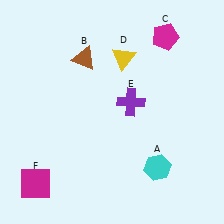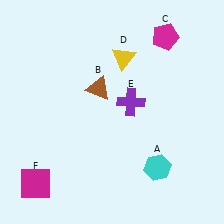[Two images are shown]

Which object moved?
The brown triangle (B) moved down.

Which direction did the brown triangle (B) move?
The brown triangle (B) moved down.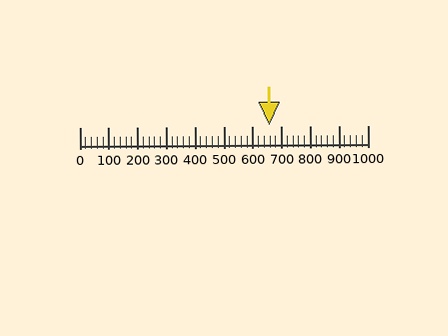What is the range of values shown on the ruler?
The ruler shows values from 0 to 1000.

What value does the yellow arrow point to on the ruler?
The yellow arrow points to approximately 657.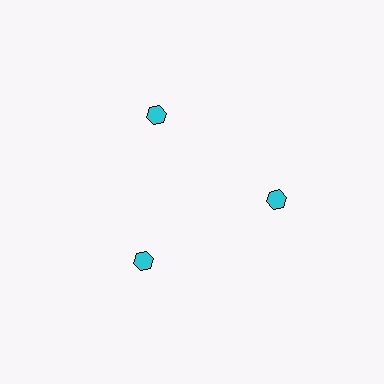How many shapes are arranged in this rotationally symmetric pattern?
There are 3 shapes, arranged in 3 groups of 1.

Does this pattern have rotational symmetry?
Yes, this pattern has 3-fold rotational symmetry. It looks the same after rotating 120 degrees around the center.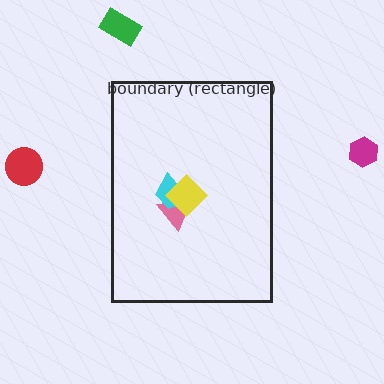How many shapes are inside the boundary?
3 inside, 3 outside.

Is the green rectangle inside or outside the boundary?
Outside.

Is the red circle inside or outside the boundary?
Outside.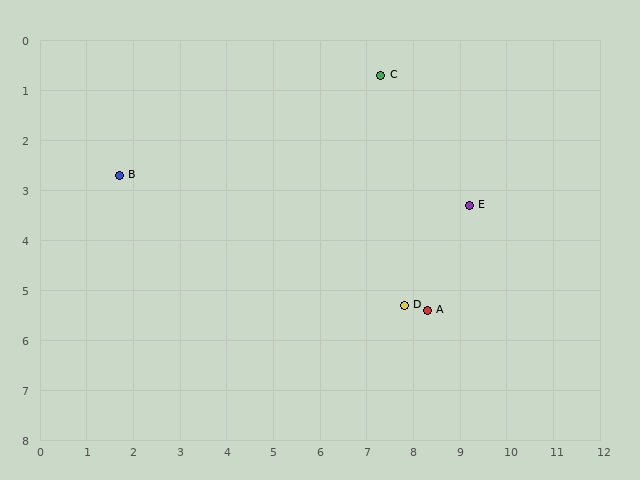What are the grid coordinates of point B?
Point B is at approximately (1.7, 2.7).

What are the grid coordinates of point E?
Point E is at approximately (9.2, 3.3).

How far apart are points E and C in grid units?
Points E and C are about 3.2 grid units apart.